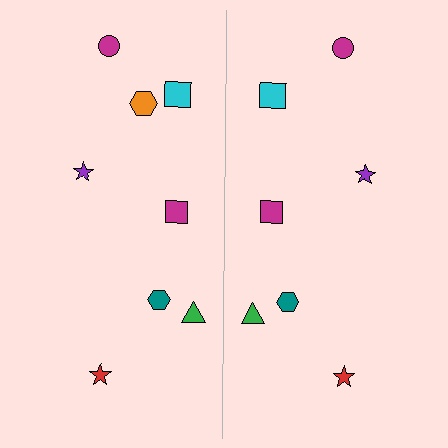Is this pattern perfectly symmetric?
No, the pattern is not perfectly symmetric. A orange hexagon is missing from the right side.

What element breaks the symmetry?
A orange hexagon is missing from the right side.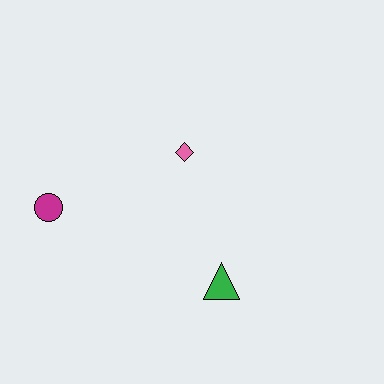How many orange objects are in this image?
There are no orange objects.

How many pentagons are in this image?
There are no pentagons.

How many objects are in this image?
There are 3 objects.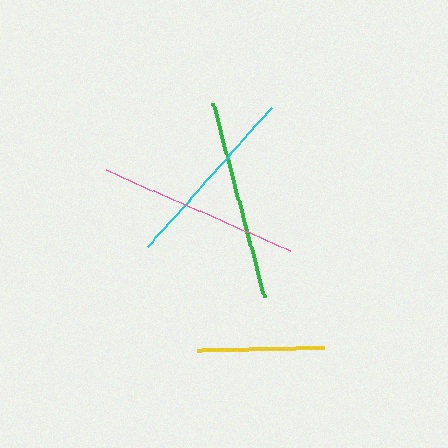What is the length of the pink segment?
The pink segment is approximately 201 pixels long.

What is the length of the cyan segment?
The cyan segment is approximately 186 pixels long.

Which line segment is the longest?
The pink line is the longest at approximately 201 pixels.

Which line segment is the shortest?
The yellow line is the shortest at approximately 126 pixels.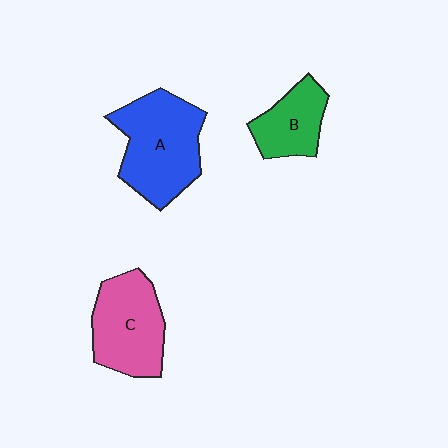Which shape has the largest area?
Shape A (blue).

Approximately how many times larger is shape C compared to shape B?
Approximately 1.5 times.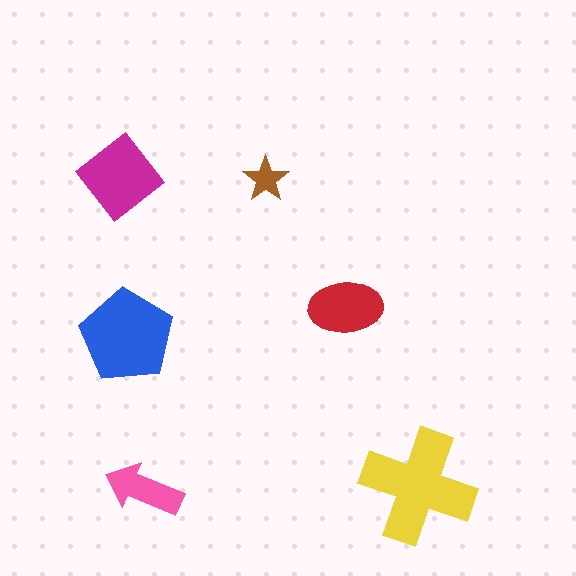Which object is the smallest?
The brown star.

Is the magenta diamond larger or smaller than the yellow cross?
Smaller.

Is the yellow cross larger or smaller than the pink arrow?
Larger.